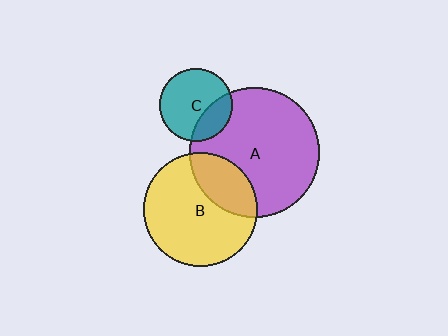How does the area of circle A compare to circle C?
Approximately 3.2 times.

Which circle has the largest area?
Circle A (purple).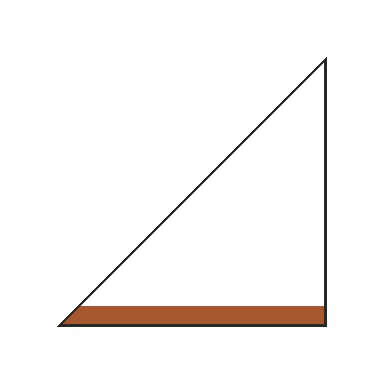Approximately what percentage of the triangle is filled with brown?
Approximately 15%.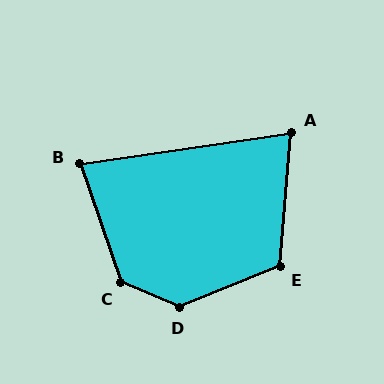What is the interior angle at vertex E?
Approximately 116 degrees (obtuse).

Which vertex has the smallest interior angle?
A, at approximately 77 degrees.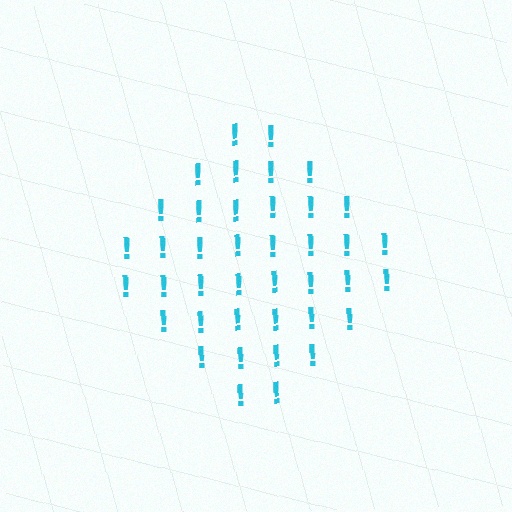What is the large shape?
The large shape is a diamond.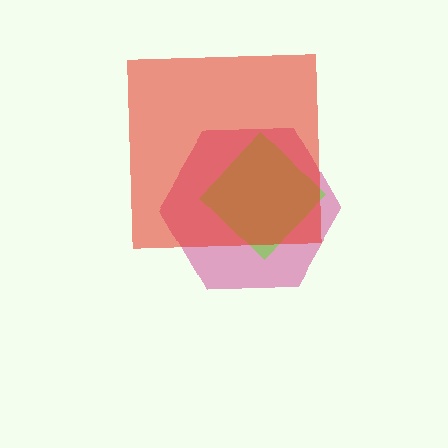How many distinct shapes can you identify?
There are 3 distinct shapes: a magenta hexagon, a lime diamond, a red square.